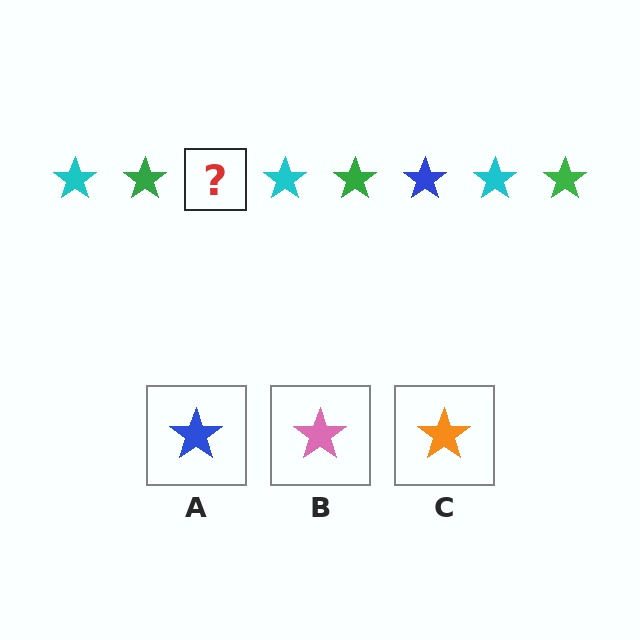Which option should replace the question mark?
Option A.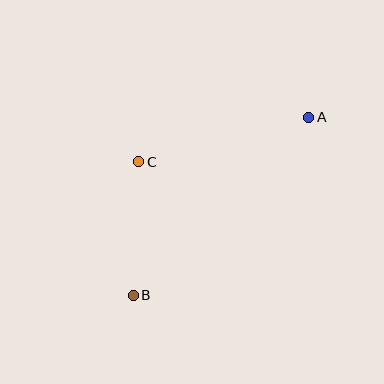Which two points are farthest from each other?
Points A and B are farthest from each other.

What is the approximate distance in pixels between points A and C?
The distance between A and C is approximately 175 pixels.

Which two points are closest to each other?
Points B and C are closest to each other.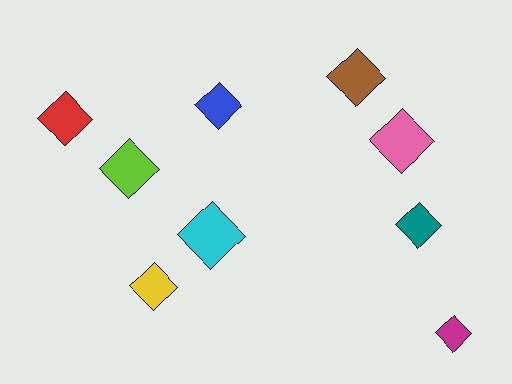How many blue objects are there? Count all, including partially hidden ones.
There is 1 blue object.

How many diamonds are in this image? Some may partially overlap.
There are 9 diamonds.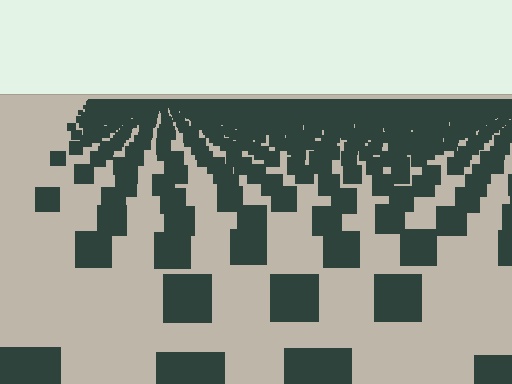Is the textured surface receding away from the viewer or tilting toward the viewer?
The surface is receding away from the viewer. Texture elements get smaller and denser toward the top.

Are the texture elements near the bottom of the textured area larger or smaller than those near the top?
Larger. Near the bottom, elements are closer to the viewer and appear at a bigger on-screen size.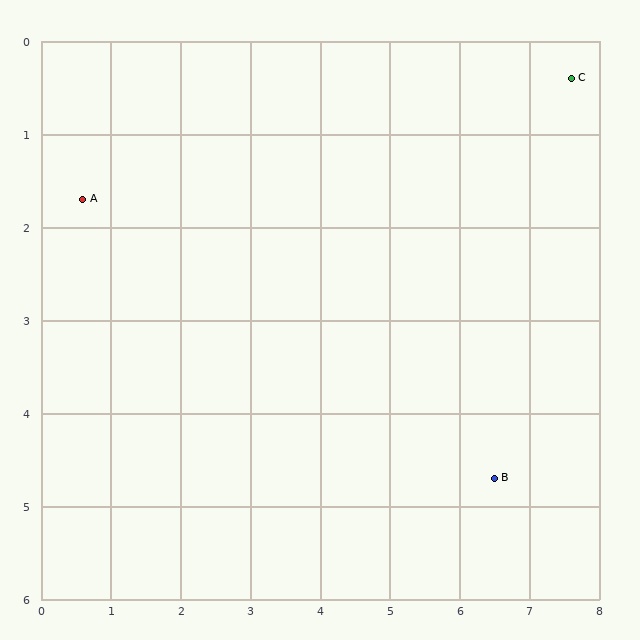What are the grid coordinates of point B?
Point B is at approximately (6.5, 4.7).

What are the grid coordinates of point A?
Point A is at approximately (0.6, 1.7).